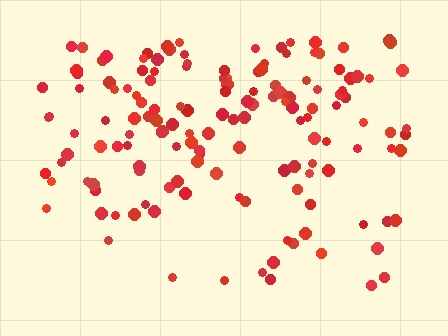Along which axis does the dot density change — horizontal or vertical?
Vertical.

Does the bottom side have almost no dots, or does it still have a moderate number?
Still a moderate number, just noticeably fewer than the top.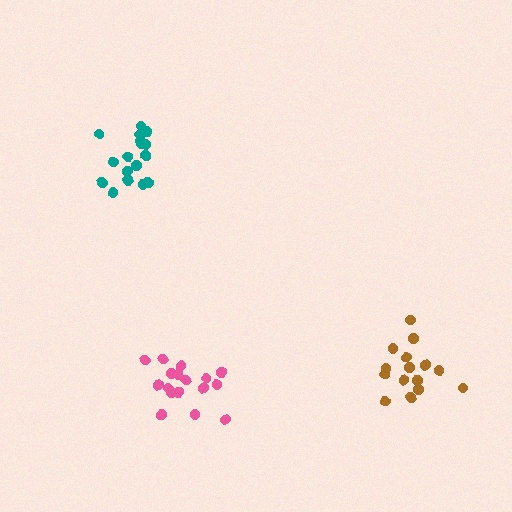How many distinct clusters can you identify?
There are 3 distinct clusters.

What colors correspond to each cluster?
The clusters are colored: pink, teal, brown.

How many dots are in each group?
Group 1: 17 dots, Group 2: 17 dots, Group 3: 15 dots (49 total).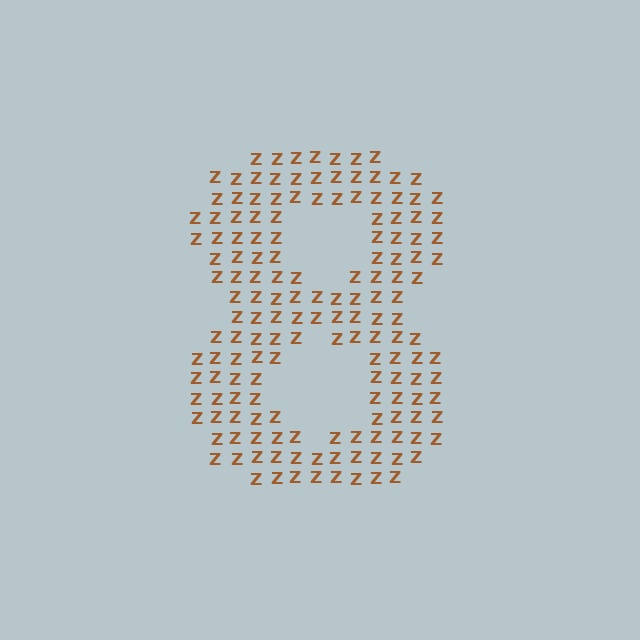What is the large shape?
The large shape is the digit 8.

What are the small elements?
The small elements are letter Z's.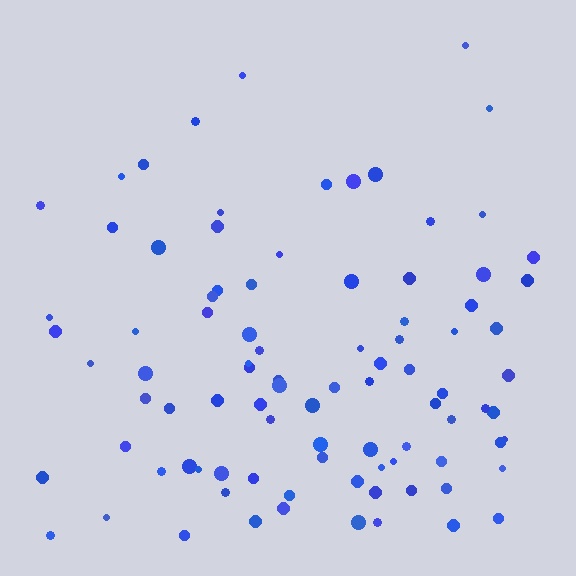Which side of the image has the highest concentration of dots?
The bottom.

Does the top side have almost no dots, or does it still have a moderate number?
Still a moderate number, just noticeably fewer than the bottom.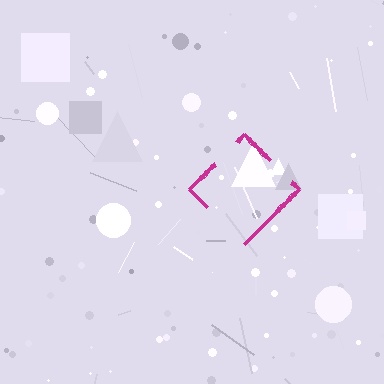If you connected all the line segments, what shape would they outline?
They would outline a diamond.